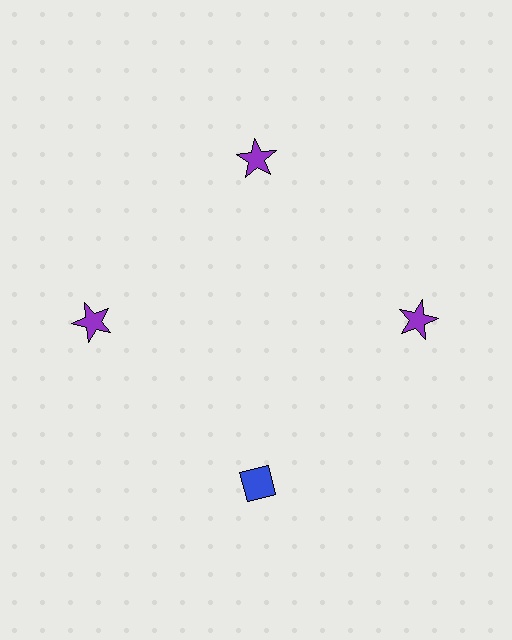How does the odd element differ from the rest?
It differs in both color (blue instead of purple) and shape (diamond instead of star).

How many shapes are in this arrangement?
There are 4 shapes arranged in a ring pattern.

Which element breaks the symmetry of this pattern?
The blue diamond at roughly the 6 o'clock position breaks the symmetry. All other shapes are purple stars.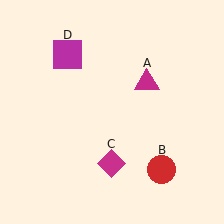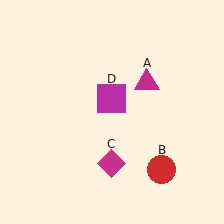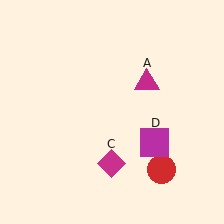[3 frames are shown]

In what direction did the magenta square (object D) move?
The magenta square (object D) moved down and to the right.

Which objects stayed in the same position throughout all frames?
Magenta triangle (object A) and red circle (object B) and magenta diamond (object C) remained stationary.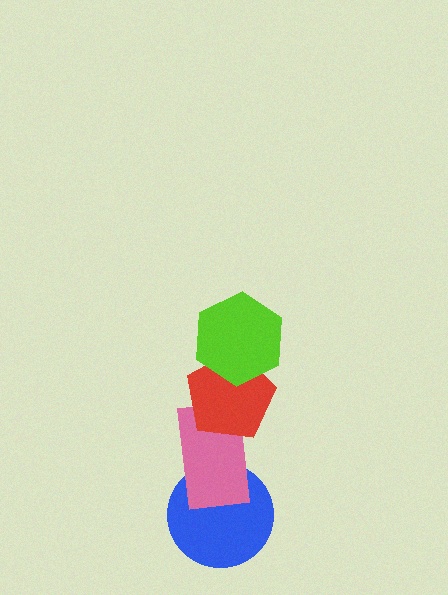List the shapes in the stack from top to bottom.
From top to bottom: the lime hexagon, the red pentagon, the pink rectangle, the blue circle.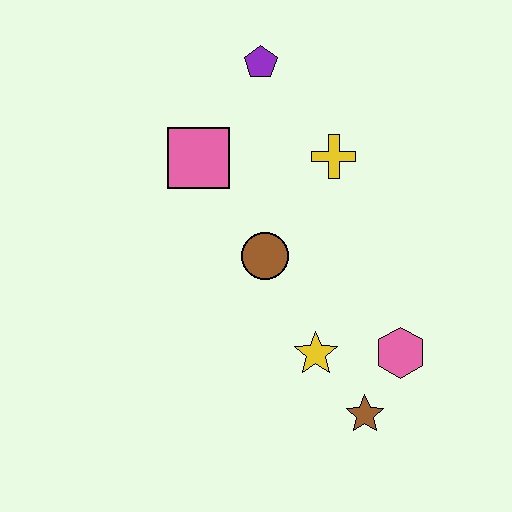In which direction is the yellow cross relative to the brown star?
The yellow cross is above the brown star.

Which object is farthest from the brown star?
The purple pentagon is farthest from the brown star.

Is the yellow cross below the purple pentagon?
Yes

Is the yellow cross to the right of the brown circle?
Yes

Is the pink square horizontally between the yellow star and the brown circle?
No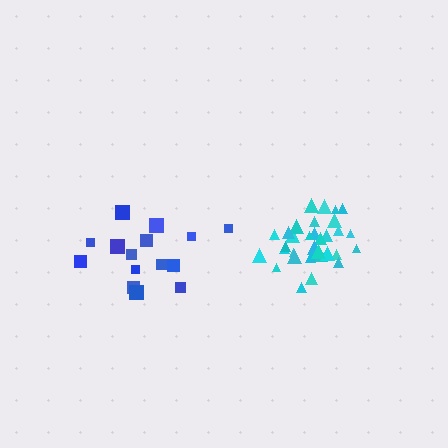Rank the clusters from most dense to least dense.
cyan, blue.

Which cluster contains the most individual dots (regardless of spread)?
Cyan (34).